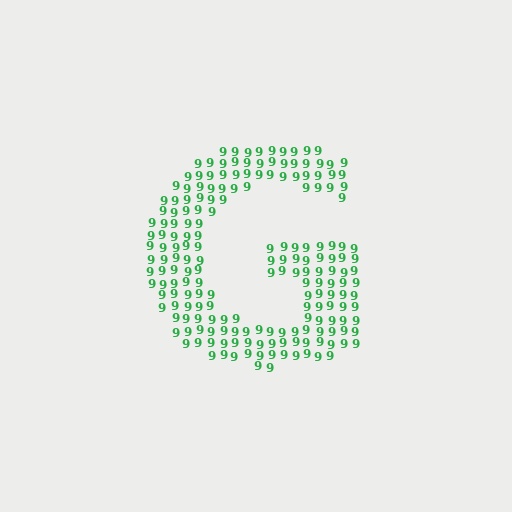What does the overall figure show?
The overall figure shows the letter G.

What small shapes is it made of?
It is made of small digit 9's.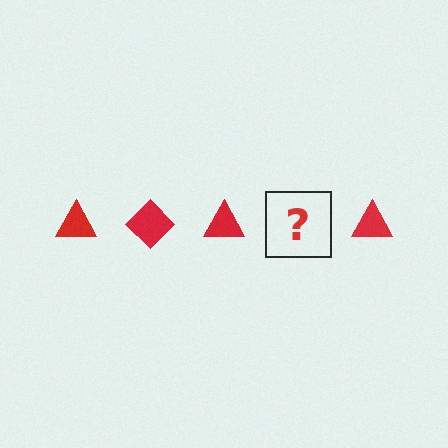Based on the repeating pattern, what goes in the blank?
The blank should be a red diamond.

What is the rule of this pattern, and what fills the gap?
The rule is that the pattern cycles through triangle, diamond shapes in red. The gap should be filled with a red diamond.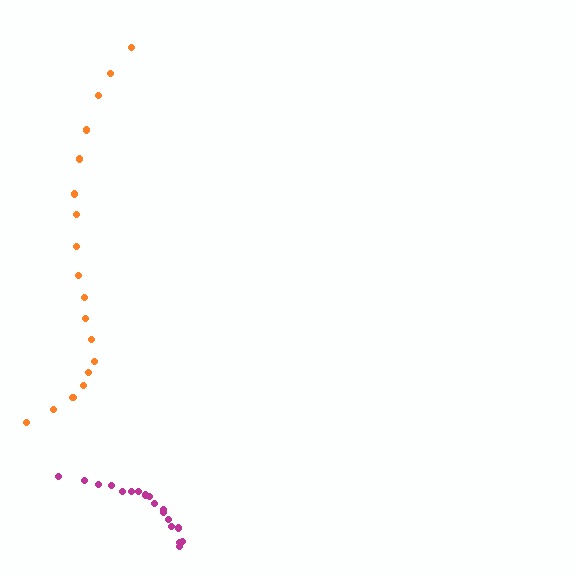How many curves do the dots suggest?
There are 2 distinct paths.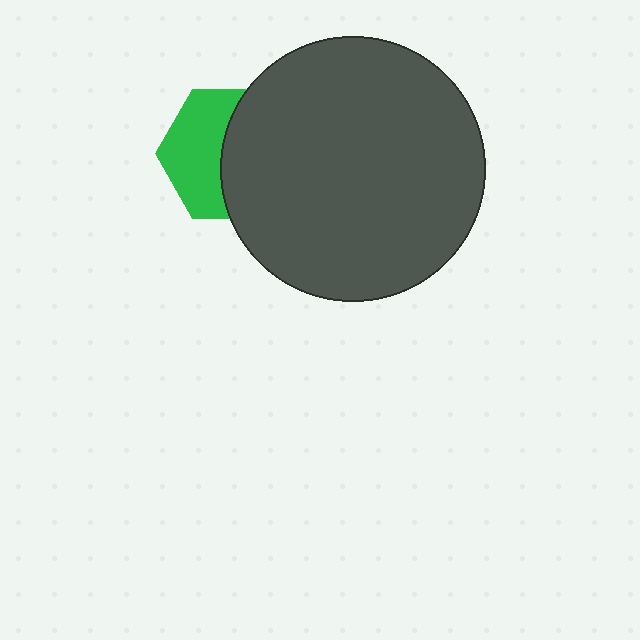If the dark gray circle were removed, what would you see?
You would see the complete green hexagon.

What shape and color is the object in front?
The object in front is a dark gray circle.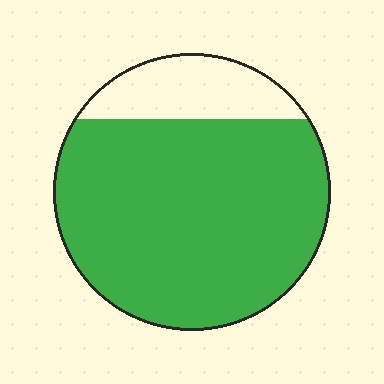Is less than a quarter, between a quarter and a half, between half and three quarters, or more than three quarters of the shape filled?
More than three quarters.